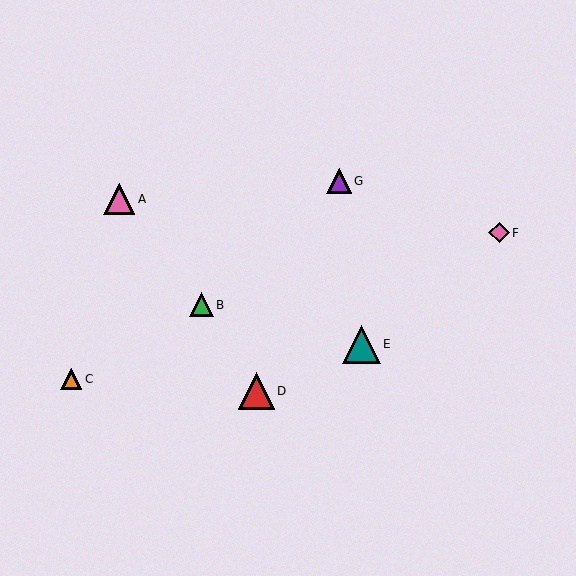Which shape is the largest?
The teal triangle (labeled E) is the largest.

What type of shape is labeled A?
Shape A is a pink triangle.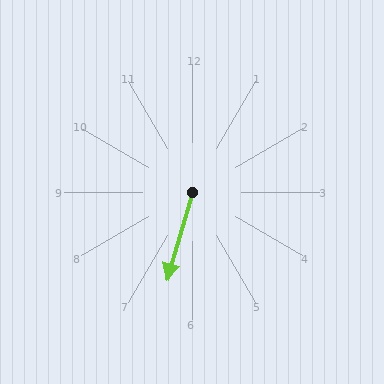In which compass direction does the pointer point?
South.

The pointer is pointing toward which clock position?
Roughly 7 o'clock.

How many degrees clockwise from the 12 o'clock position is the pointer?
Approximately 196 degrees.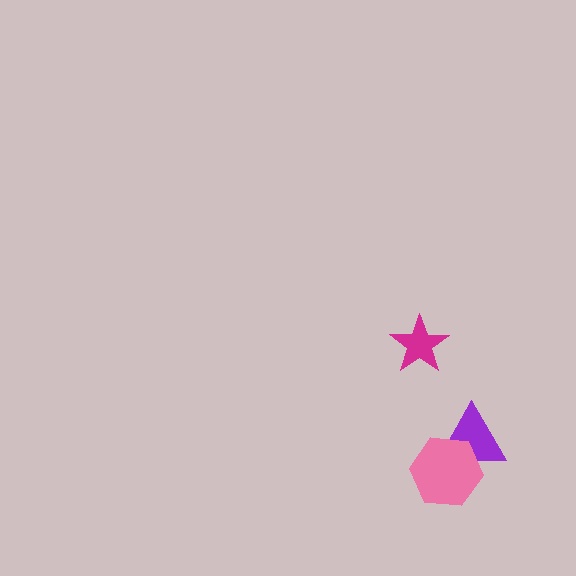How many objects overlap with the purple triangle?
1 object overlaps with the purple triangle.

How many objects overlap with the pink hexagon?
1 object overlaps with the pink hexagon.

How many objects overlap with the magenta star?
0 objects overlap with the magenta star.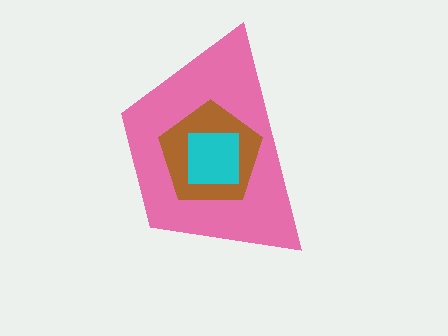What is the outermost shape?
The pink trapezoid.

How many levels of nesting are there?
3.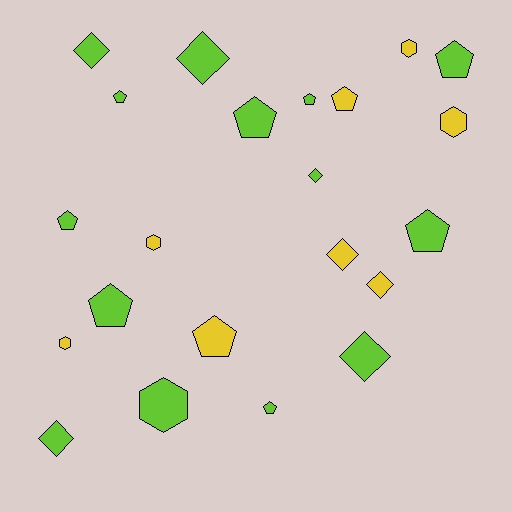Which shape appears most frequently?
Pentagon, with 10 objects.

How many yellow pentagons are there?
There are 2 yellow pentagons.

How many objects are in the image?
There are 22 objects.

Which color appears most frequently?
Lime, with 14 objects.